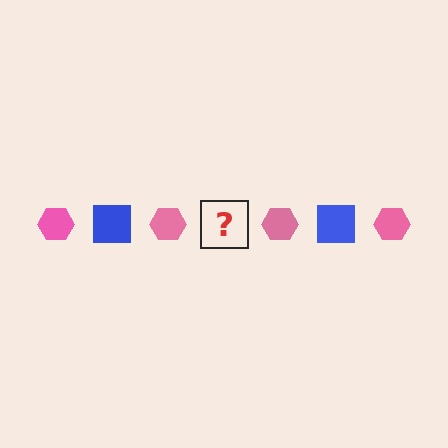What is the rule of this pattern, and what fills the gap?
The rule is that the pattern alternates between pink hexagon and blue square. The gap should be filled with a blue square.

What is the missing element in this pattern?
The missing element is a blue square.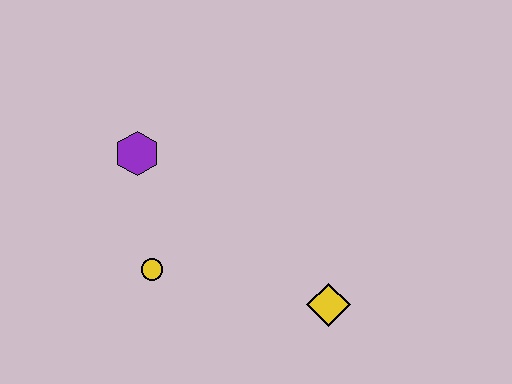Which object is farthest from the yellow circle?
The yellow diamond is farthest from the yellow circle.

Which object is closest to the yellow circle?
The purple hexagon is closest to the yellow circle.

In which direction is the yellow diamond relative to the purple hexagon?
The yellow diamond is to the right of the purple hexagon.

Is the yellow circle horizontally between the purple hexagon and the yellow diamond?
Yes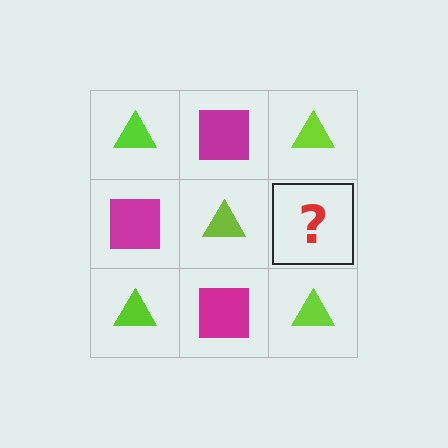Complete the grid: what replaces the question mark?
The question mark should be replaced with a magenta square.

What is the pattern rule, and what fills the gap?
The rule is that it alternates lime triangle and magenta square in a checkerboard pattern. The gap should be filled with a magenta square.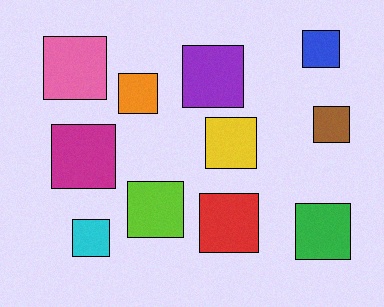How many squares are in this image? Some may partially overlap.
There are 11 squares.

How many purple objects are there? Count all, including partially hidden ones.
There is 1 purple object.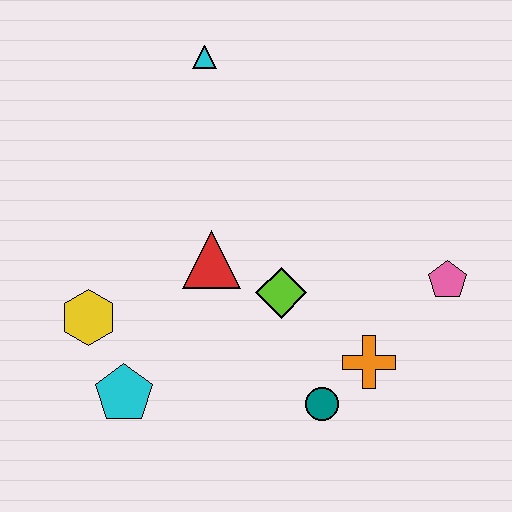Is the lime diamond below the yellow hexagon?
No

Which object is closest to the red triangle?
The lime diamond is closest to the red triangle.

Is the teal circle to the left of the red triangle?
No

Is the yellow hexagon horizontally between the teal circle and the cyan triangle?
No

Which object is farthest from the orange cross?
The cyan triangle is farthest from the orange cross.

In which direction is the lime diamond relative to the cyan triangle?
The lime diamond is below the cyan triangle.